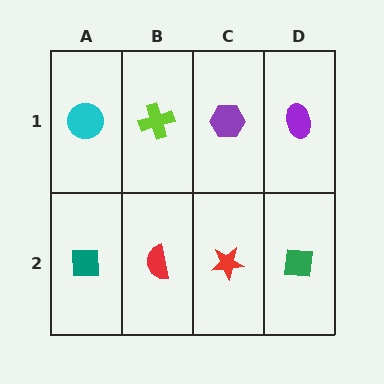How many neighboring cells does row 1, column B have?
3.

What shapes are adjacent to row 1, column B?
A red semicircle (row 2, column B), a cyan circle (row 1, column A), a purple hexagon (row 1, column C).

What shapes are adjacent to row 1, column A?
A teal square (row 2, column A), a lime cross (row 1, column B).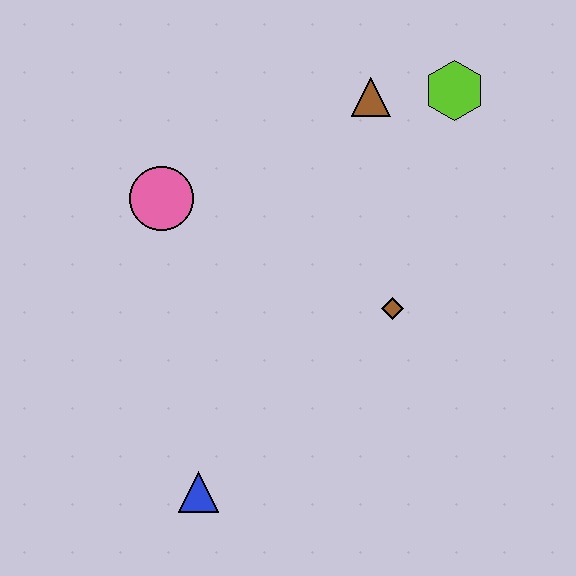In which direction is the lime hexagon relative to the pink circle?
The lime hexagon is to the right of the pink circle.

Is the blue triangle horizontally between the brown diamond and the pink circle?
Yes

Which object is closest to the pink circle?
The brown triangle is closest to the pink circle.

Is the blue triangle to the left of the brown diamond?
Yes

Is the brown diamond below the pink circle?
Yes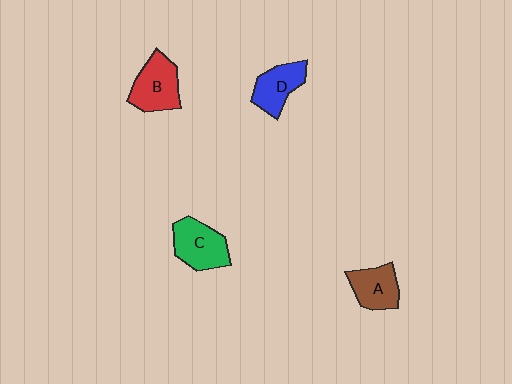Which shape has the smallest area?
Shape A (brown).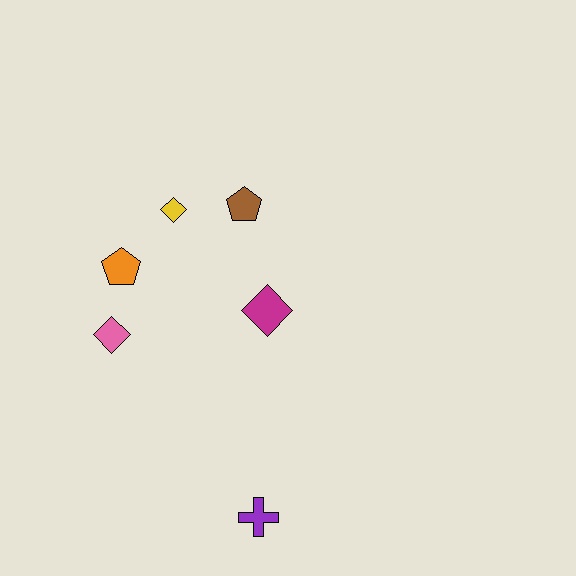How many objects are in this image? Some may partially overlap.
There are 6 objects.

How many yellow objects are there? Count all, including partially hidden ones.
There is 1 yellow object.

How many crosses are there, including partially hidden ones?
There is 1 cross.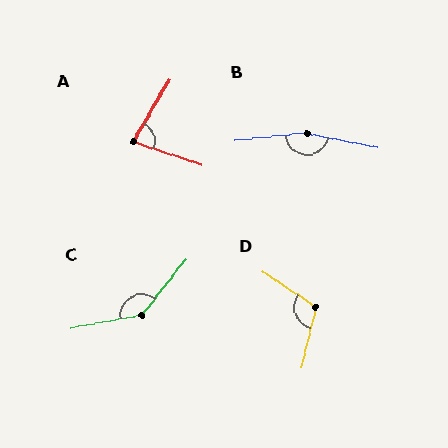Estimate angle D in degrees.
Approximately 111 degrees.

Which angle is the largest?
B, at approximately 163 degrees.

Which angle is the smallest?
A, at approximately 78 degrees.